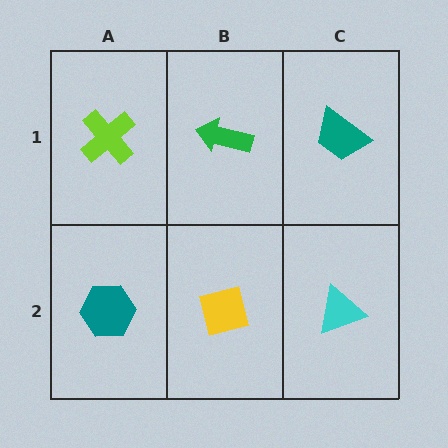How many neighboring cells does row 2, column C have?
2.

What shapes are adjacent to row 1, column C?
A cyan triangle (row 2, column C), a green arrow (row 1, column B).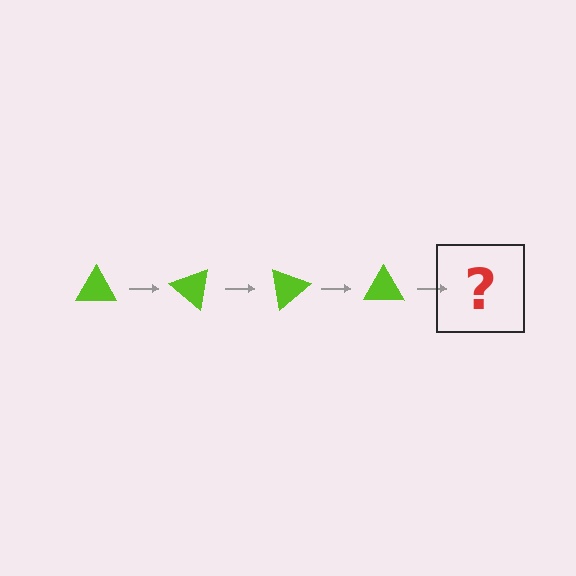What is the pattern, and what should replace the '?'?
The pattern is that the triangle rotates 40 degrees each step. The '?' should be a lime triangle rotated 160 degrees.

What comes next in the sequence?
The next element should be a lime triangle rotated 160 degrees.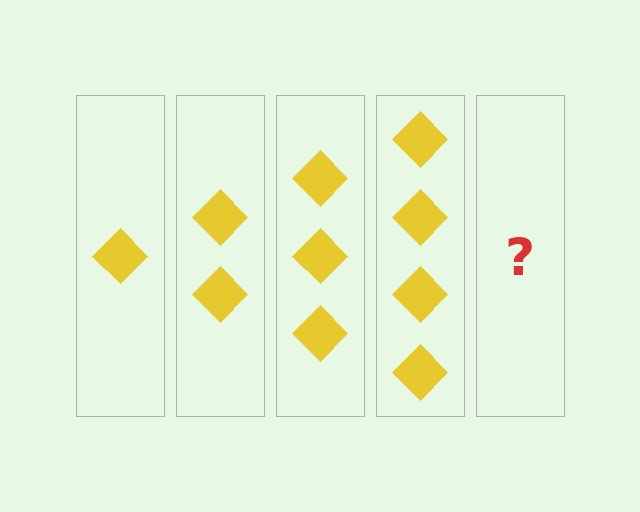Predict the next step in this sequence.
The next step is 5 diamonds.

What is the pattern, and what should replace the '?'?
The pattern is that each step adds one more diamond. The '?' should be 5 diamonds.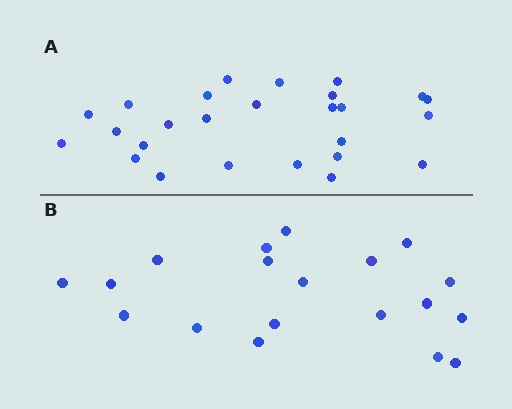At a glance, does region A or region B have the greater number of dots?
Region A (the top region) has more dots.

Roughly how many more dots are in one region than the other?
Region A has roughly 8 or so more dots than region B.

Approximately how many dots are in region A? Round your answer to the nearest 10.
About 30 dots. (The exact count is 26, which rounds to 30.)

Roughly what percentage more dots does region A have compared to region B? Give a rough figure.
About 35% more.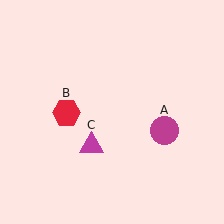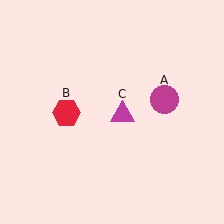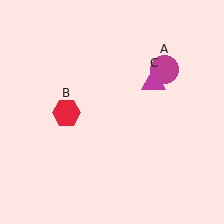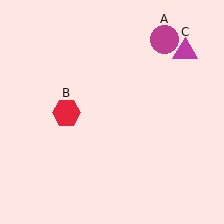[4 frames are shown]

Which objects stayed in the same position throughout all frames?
Red hexagon (object B) remained stationary.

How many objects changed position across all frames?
2 objects changed position: magenta circle (object A), magenta triangle (object C).